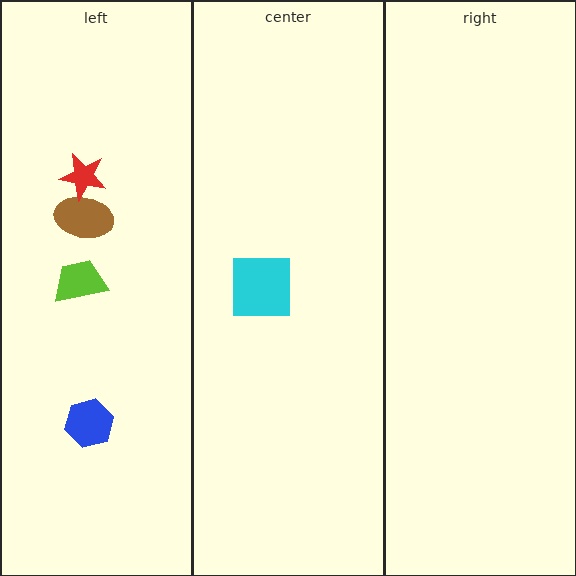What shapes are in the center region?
The cyan square.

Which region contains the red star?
The left region.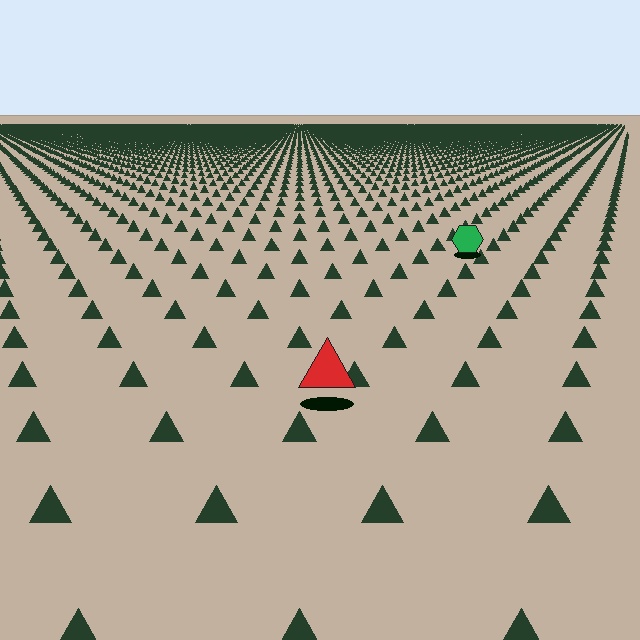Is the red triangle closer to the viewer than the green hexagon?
Yes. The red triangle is closer — you can tell from the texture gradient: the ground texture is coarser near it.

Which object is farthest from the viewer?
The green hexagon is farthest from the viewer. It appears smaller and the ground texture around it is denser.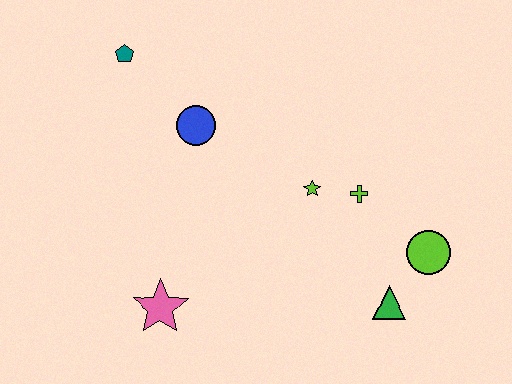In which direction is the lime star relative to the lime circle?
The lime star is to the left of the lime circle.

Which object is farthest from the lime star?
The teal pentagon is farthest from the lime star.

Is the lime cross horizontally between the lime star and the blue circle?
No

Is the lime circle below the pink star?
No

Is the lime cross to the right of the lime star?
Yes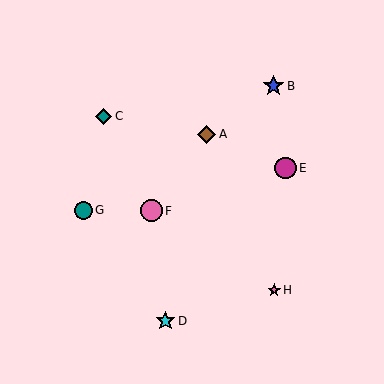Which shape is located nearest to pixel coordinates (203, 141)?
The brown diamond (labeled A) at (207, 134) is nearest to that location.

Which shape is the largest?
The pink circle (labeled F) is the largest.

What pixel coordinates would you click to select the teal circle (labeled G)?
Click at (83, 210) to select the teal circle G.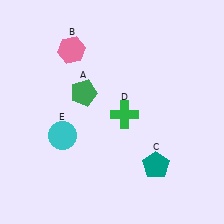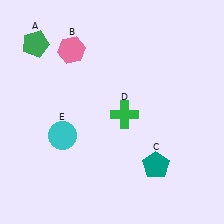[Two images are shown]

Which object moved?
The green pentagon (A) moved up.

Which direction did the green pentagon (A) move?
The green pentagon (A) moved up.